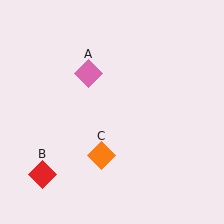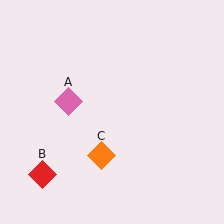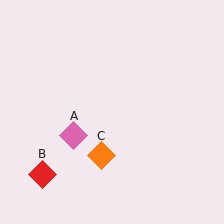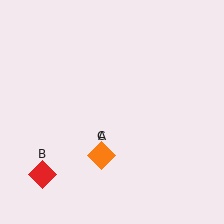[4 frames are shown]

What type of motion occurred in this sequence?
The pink diamond (object A) rotated counterclockwise around the center of the scene.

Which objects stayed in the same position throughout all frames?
Red diamond (object B) and orange diamond (object C) remained stationary.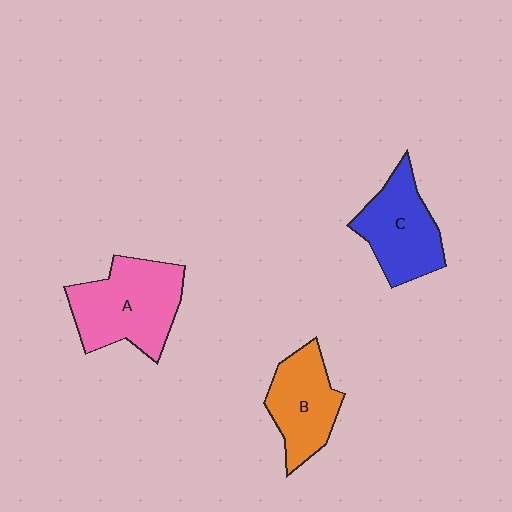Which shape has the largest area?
Shape A (pink).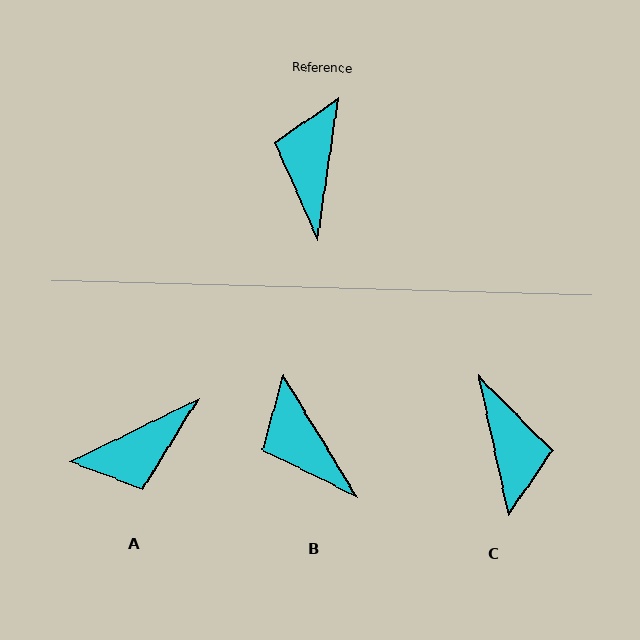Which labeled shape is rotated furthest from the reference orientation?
C, about 160 degrees away.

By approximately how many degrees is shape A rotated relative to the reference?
Approximately 124 degrees counter-clockwise.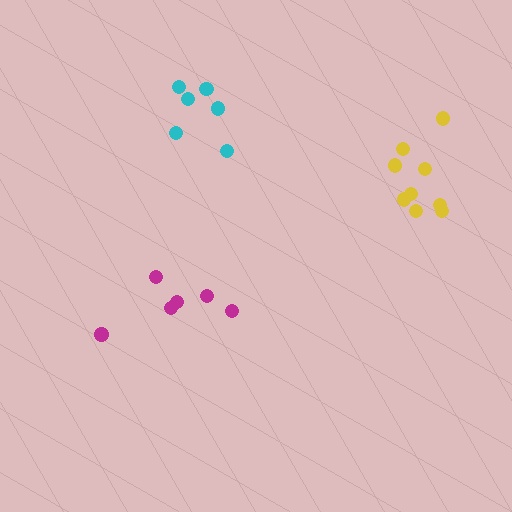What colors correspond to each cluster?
The clusters are colored: cyan, yellow, magenta.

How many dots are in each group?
Group 1: 6 dots, Group 2: 9 dots, Group 3: 6 dots (21 total).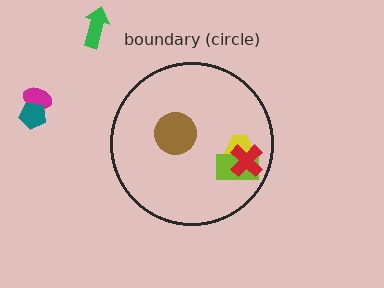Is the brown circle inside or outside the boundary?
Inside.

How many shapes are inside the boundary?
4 inside, 3 outside.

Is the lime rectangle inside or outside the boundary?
Inside.